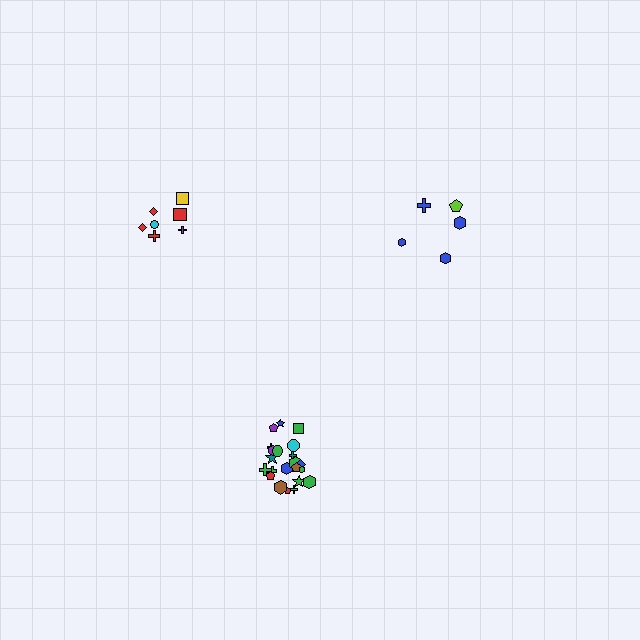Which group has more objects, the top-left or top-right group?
The top-left group.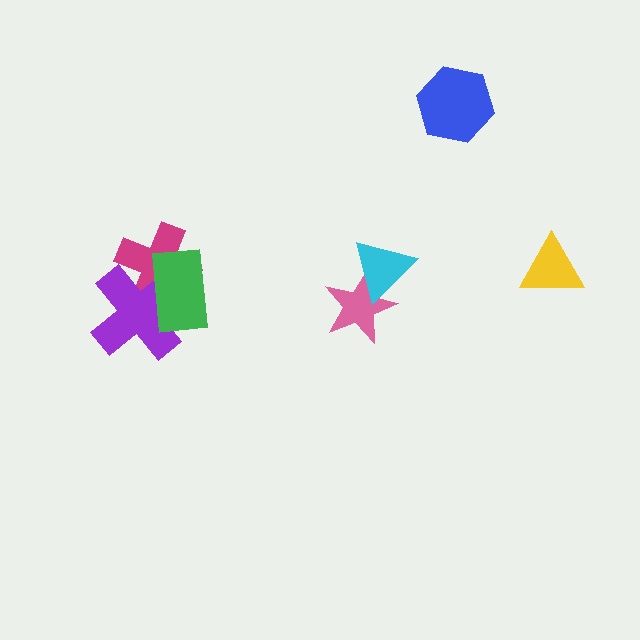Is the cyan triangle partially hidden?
No, no other shape covers it.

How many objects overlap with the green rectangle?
2 objects overlap with the green rectangle.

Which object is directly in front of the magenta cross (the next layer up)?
The purple cross is directly in front of the magenta cross.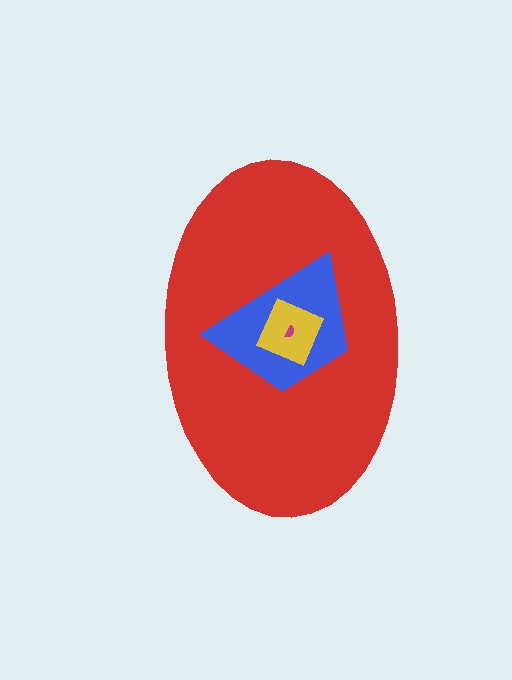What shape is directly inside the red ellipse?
The blue trapezoid.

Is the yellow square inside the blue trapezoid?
Yes.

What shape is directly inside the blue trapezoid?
The yellow square.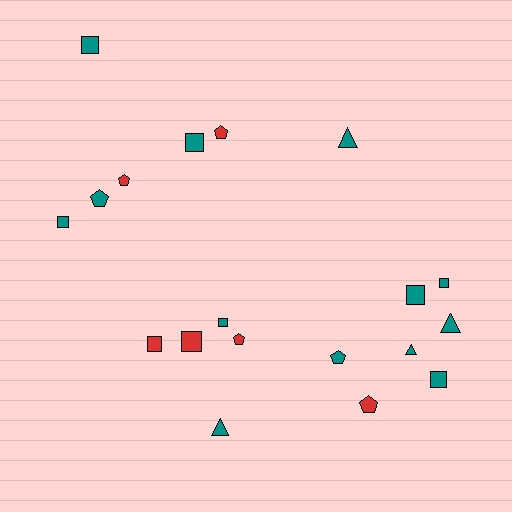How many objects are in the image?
There are 19 objects.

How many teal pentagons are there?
There are 2 teal pentagons.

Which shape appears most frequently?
Square, with 9 objects.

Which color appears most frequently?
Teal, with 13 objects.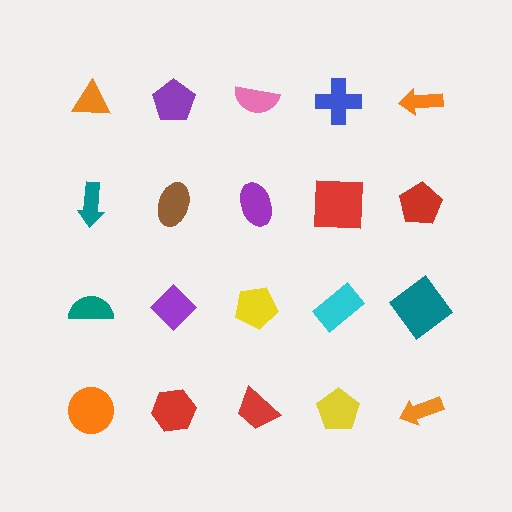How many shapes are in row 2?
5 shapes.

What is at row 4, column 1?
An orange circle.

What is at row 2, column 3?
A purple ellipse.